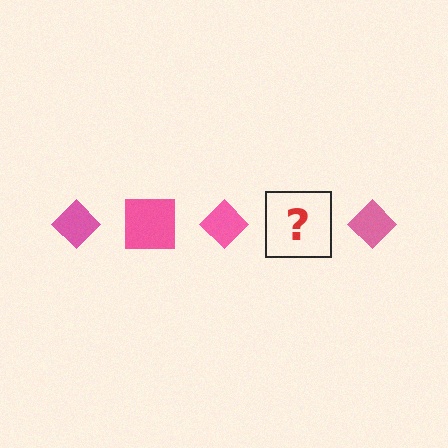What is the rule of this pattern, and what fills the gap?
The rule is that the pattern cycles through diamond, square shapes in pink. The gap should be filled with a pink square.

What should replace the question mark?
The question mark should be replaced with a pink square.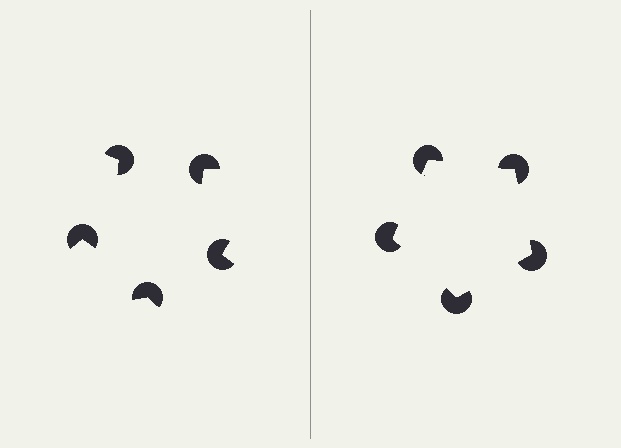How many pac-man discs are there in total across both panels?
10 — 5 on each side.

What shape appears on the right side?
An illusory pentagon.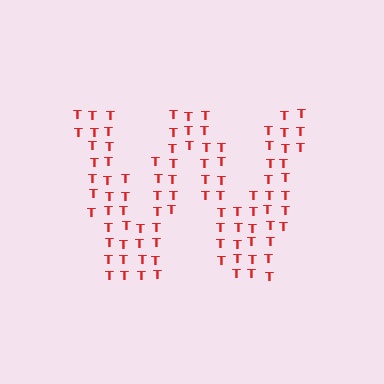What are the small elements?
The small elements are letter T's.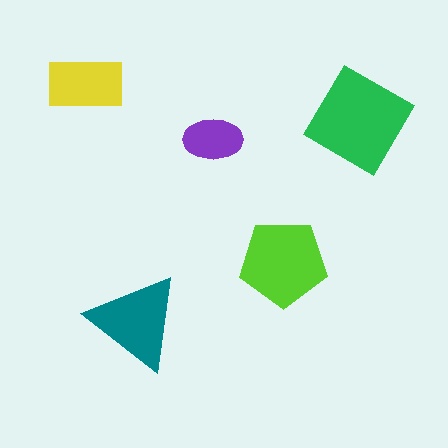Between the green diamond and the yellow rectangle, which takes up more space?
The green diamond.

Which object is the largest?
The green diamond.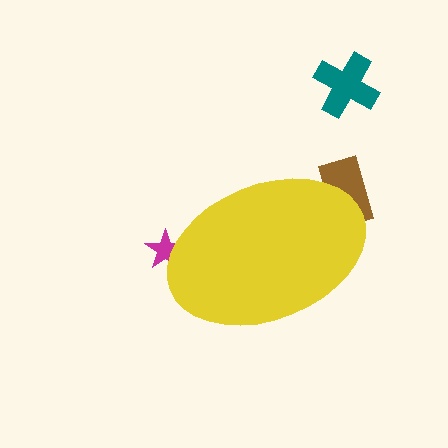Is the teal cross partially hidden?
No, the teal cross is fully visible.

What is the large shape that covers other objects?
A yellow ellipse.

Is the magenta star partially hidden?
Yes, the magenta star is partially hidden behind the yellow ellipse.